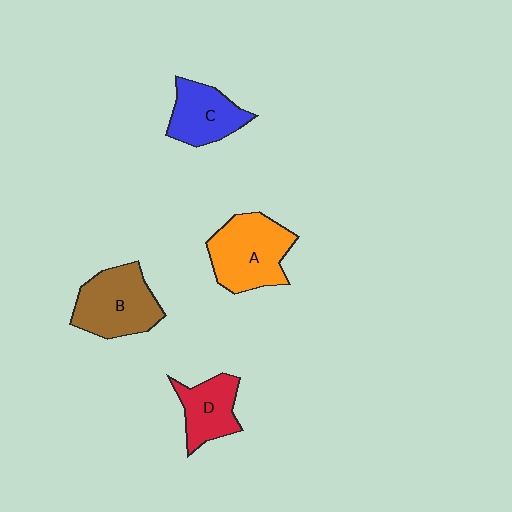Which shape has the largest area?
Shape A (orange).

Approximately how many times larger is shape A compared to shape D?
Approximately 1.5 times.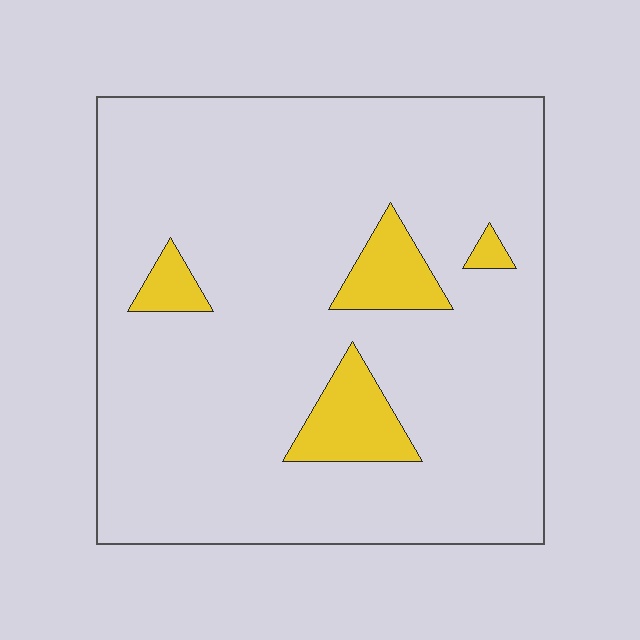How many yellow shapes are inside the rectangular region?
4.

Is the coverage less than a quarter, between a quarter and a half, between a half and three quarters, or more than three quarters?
Less than a quarter.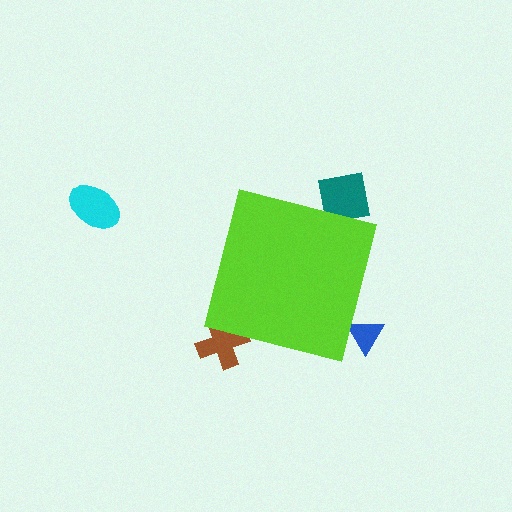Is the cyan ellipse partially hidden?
No, the cyan ellipse is fully visible.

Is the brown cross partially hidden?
Yes, the brown cross is partially hidden behind the lime square.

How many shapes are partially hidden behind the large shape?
3 shapes are partially hidden.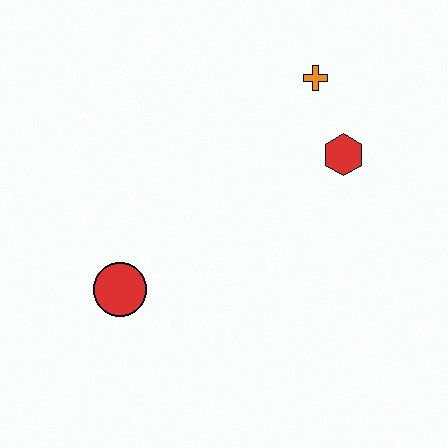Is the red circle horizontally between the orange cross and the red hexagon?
No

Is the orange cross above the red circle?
Yes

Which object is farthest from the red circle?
The orange cross is farthest from the red circle.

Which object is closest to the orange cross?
The red hexagon is closest to the orange cross.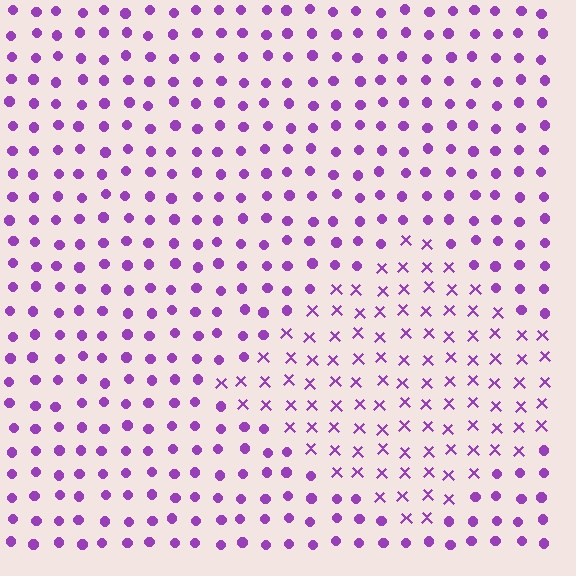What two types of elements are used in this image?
The image uses X marks inside the diamond region and circles outside it.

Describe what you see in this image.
The image is filled with small purple elements arranged in a uniform grid. A diamond-shaped region contains X marks, while the surrounding area contains circles. The boundary is defined purely by the change in element shape.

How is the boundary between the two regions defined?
The boundary is defined by a change in element shape: X marks inside vs. circles outside. All elements share the same color and spacing.